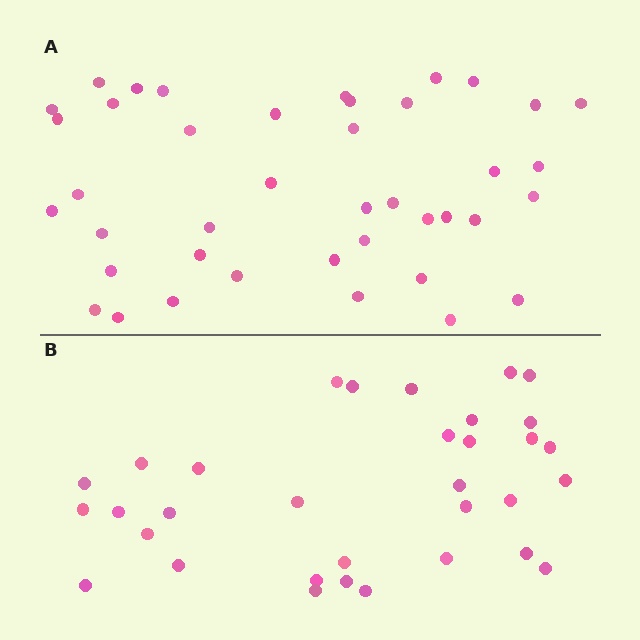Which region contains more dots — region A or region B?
Region A (the top region) has more dots.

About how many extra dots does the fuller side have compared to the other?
Region A has roughly 8 or so more dots than region B.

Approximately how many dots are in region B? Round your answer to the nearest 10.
About 30 dots. (The exact count is 33, which rounds to 30.)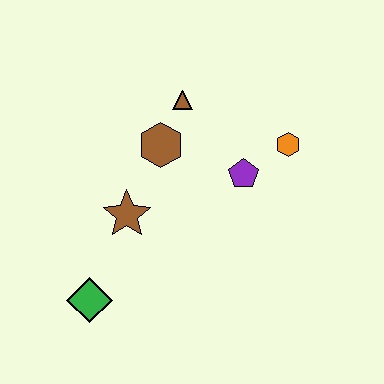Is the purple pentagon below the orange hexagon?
Yes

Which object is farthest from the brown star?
The orange hexagon is farthest from the brown star.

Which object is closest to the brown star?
The brown hexagon is closest to the brown star.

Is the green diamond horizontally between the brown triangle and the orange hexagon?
No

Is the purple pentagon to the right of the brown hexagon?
Yes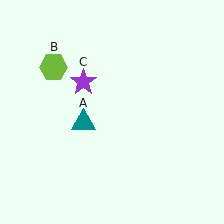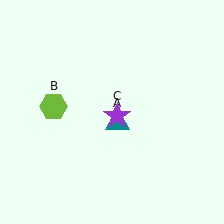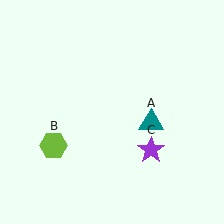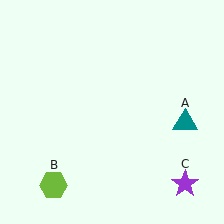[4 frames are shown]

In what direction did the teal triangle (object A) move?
The teal triangle (object A) moved right.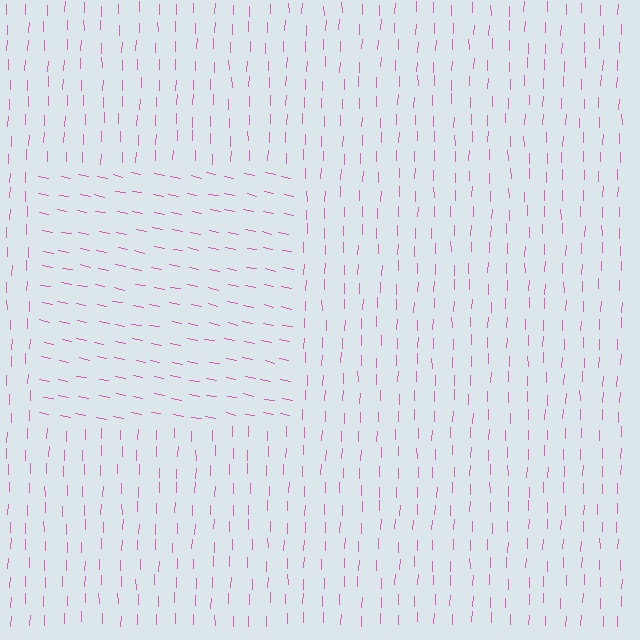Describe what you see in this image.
The image is filled with small pink line segments. A rectangle region in the image has lines oriented differently from the surrounding lines, creating a visible texture boundary.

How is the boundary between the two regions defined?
The boundary is defined purely by a change in line orientation (approximately 80 degrees difference). All lines are the same color and thickness.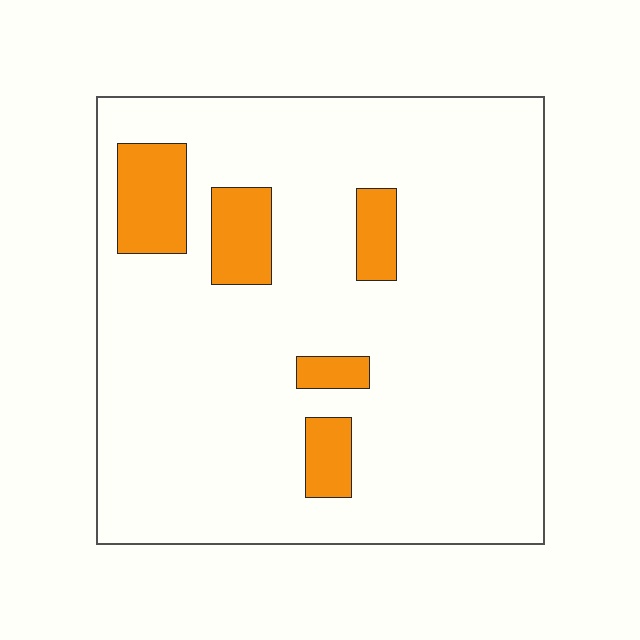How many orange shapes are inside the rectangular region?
5.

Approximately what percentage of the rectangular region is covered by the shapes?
Approximately 10%.